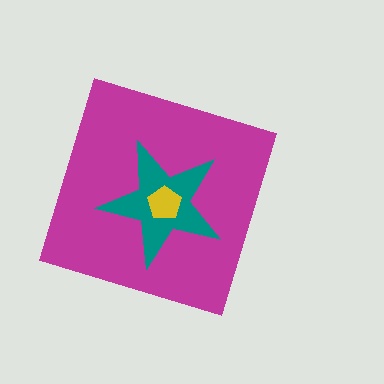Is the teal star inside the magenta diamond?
Yes.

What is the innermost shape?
The yellow pentagon.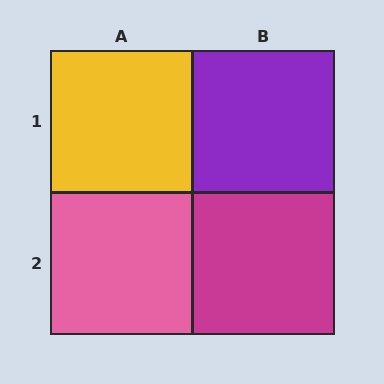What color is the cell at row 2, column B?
Magenta.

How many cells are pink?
1 cell is pink.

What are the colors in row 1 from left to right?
Yellow, purple.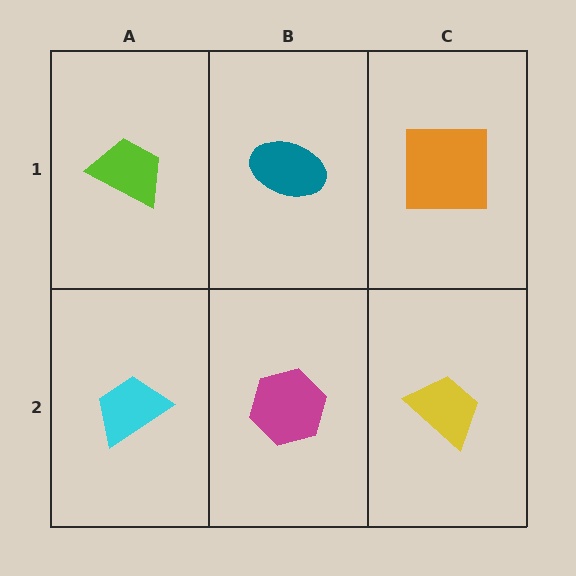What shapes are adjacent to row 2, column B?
A teal ellipse (row 1, column B), a cyan trapezoid (row 2, column A), a yellow trapezoid (row 2, column C).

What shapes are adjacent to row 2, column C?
An orange square (row 1, column C), a magenta hexagon (row 2, column B).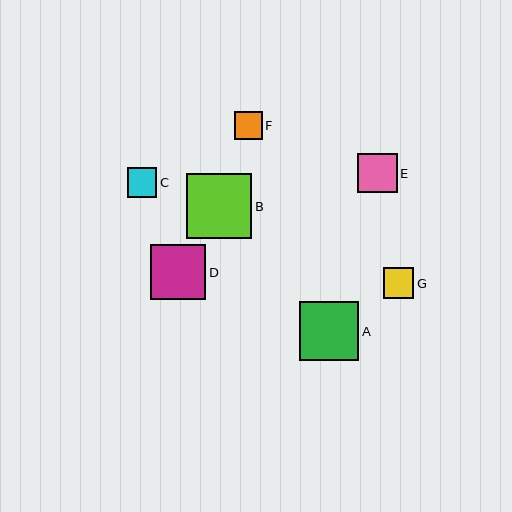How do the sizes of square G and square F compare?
Square G and square F are approximately the same size.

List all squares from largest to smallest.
From largest to smallest: B, A, D, E, G, C, F.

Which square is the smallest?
Square F is the smallest with a size of approximately 28 pixels.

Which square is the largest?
Square B is the largest with a size of approximately 65 pixels.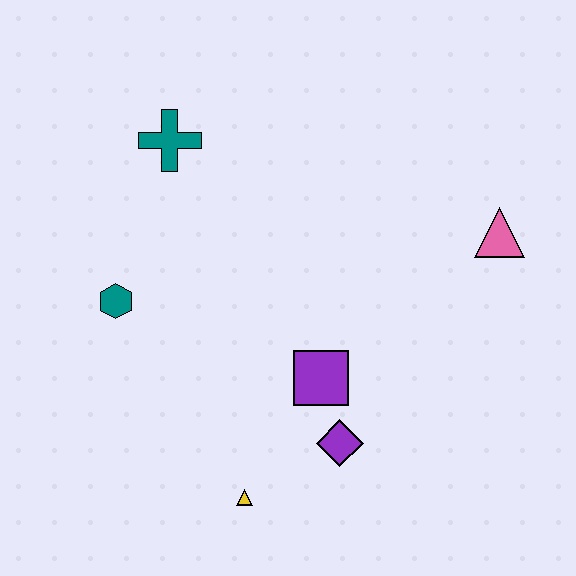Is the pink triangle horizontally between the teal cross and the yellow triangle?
No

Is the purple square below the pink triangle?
Yes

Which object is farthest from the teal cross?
The yellow triangle is farthest from the teal cross.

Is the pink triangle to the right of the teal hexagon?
Yes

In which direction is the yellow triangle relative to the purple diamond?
The yellow triangle is to the left of the purple diamond.